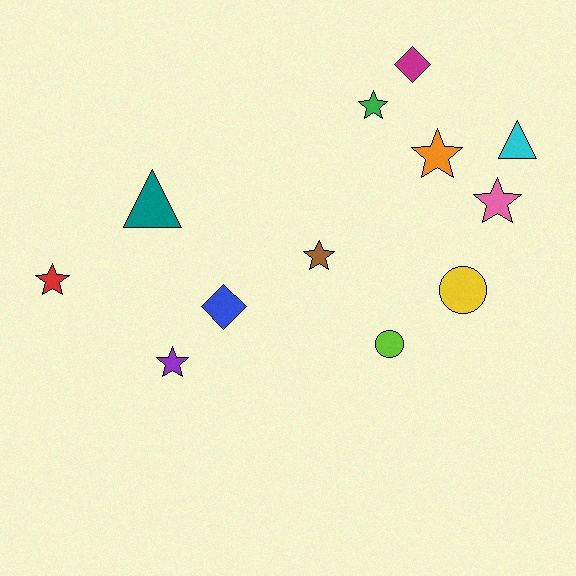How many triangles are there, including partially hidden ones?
There are 2 triangles.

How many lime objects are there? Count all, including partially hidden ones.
There is 1 lime object.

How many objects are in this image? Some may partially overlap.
There are 12 objects.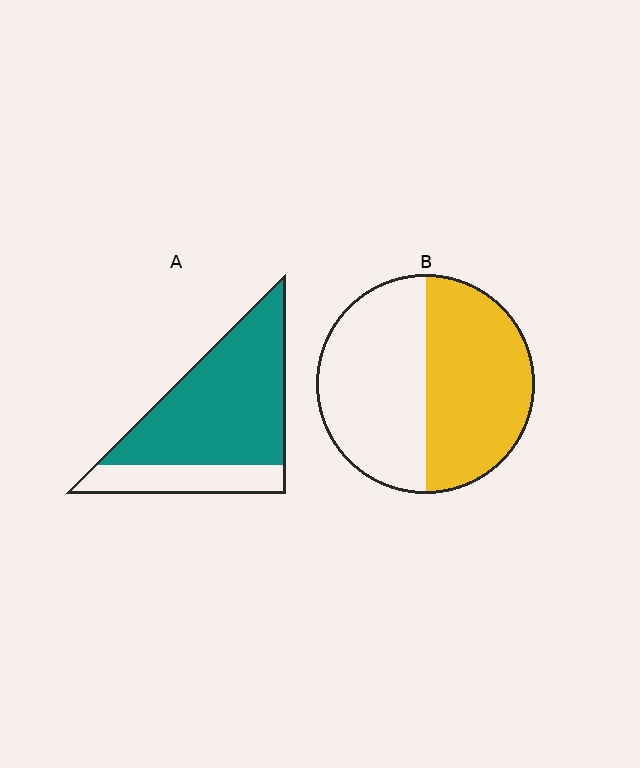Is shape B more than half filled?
Roughly half.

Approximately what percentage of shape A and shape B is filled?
A is approximately 75% and B is approximately 50%.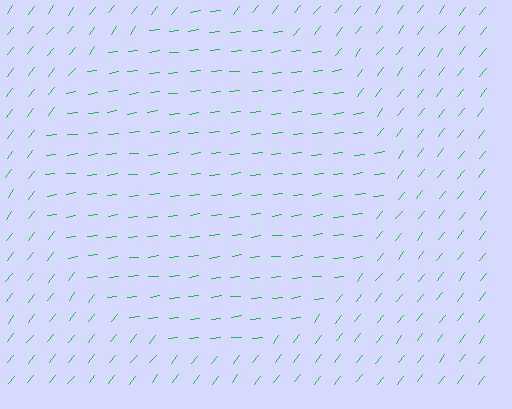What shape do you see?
I see a circle.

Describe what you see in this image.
The image is filled with small green line segments. A circle region in the image has lines oriented differently from the surrounding lines, creating a visible texture boundary.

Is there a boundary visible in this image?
Yes, there is a texture boundary formed by a change in line orientation.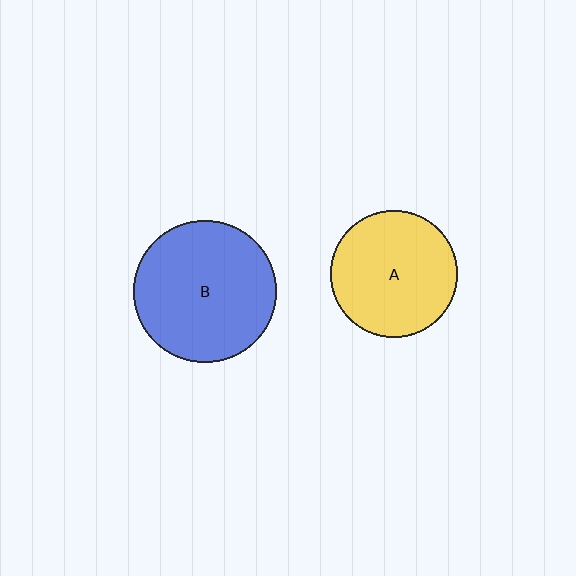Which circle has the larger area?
Circle B (blue).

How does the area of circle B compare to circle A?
Approximately 1.3 times.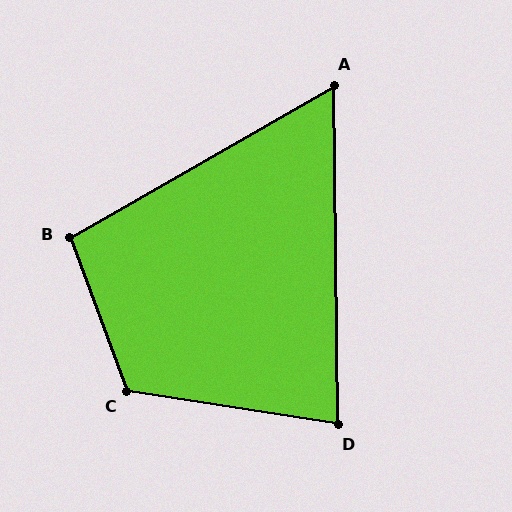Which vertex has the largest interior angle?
C, at approximately 119 degrees.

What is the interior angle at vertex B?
Approximately 100 degrees (obtuse).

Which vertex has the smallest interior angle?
A, at approximately 61 degrees.